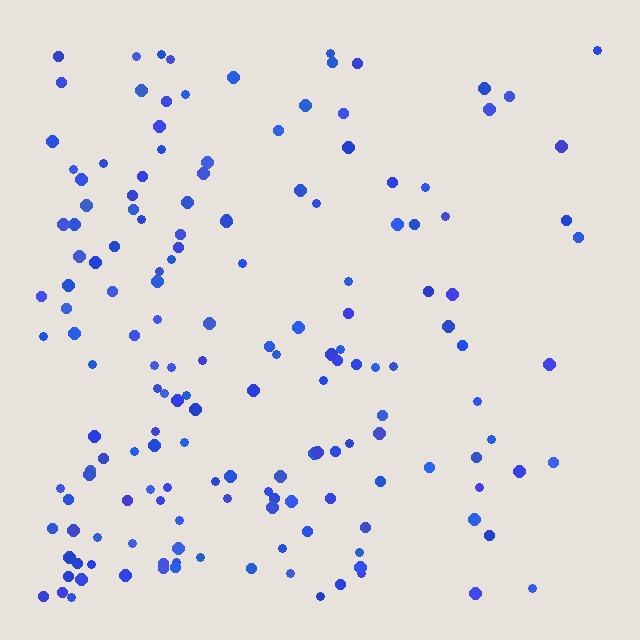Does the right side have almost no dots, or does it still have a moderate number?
Still a moderate number, just noticeably fewer than the left.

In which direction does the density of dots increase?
From right to left, with the left side densest.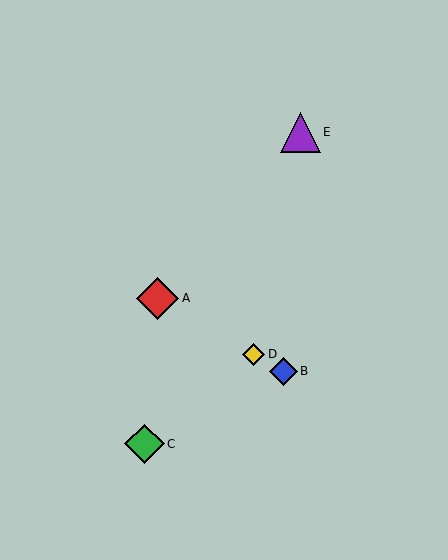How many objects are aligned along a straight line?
3 objects (A, B, D) are aligned along a straight line.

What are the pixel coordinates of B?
Object B is at (283, 371).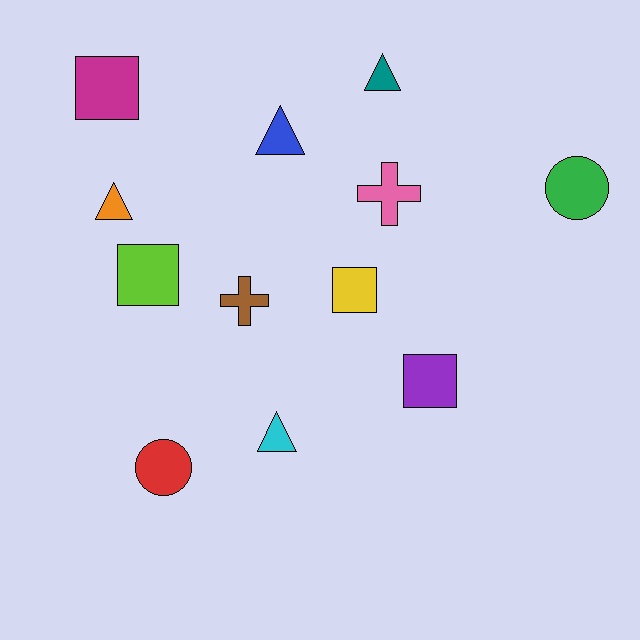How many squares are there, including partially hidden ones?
There are 4 squares.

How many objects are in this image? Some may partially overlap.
There are 12 objects.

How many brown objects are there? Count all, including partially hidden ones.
There is 1 brown object.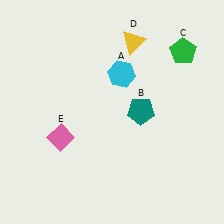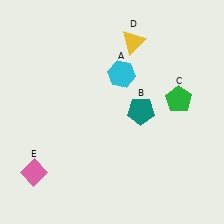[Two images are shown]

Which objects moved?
The objects that moved are: the green pentagon (C), the pink diamond (E).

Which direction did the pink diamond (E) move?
The pink diamond (E) moved down.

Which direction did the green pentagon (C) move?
The green pentagon (C) moved down.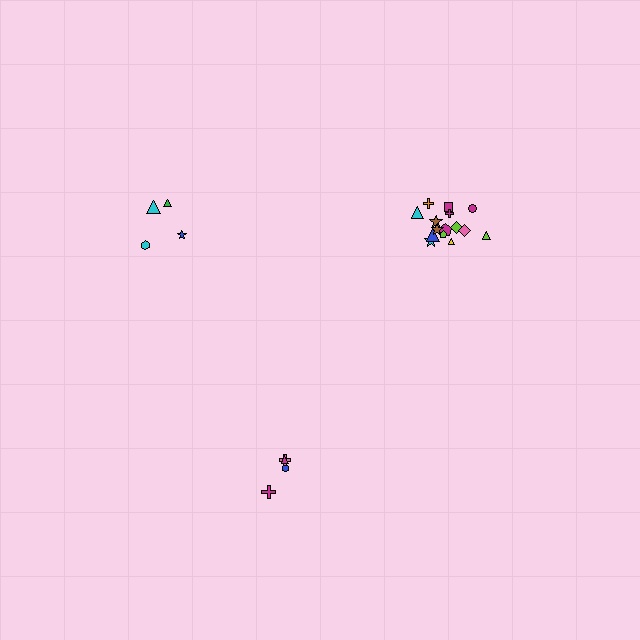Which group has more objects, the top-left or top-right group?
The top-right group.